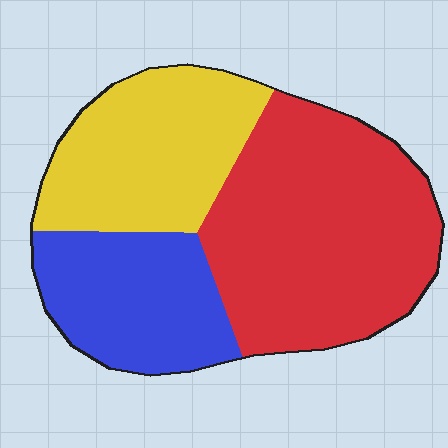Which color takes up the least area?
Blue, at roughly 25%.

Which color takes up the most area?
Red, at roughly 45%.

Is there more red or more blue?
Red.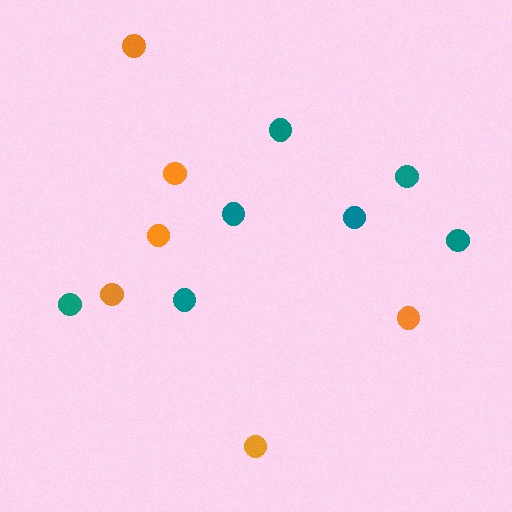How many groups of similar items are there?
There are 2 groups: one group of teal circles (7) and one group of orange circles (6).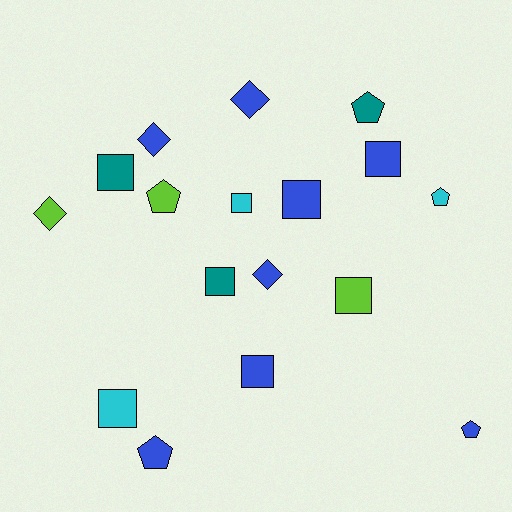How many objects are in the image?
There are 17 objects.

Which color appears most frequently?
Blue, with 8 objects.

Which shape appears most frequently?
Square, with 8 objects.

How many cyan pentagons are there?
There is 1 cyan pentagon.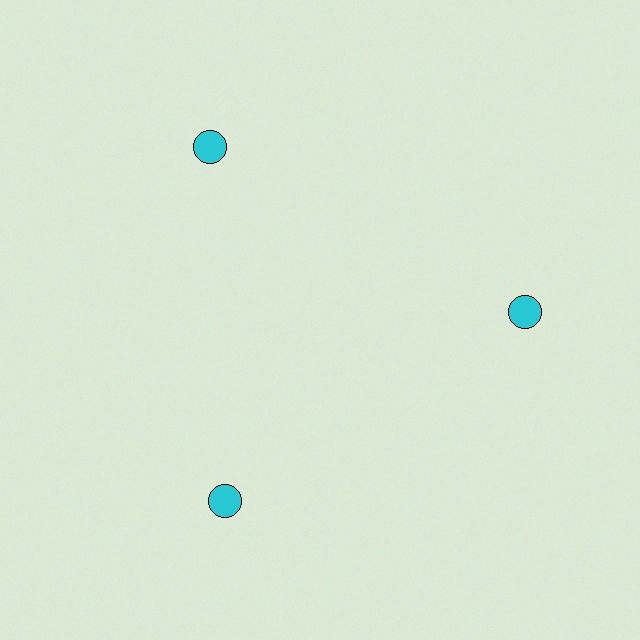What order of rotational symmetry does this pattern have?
This pattern has 3-fold rotational symmetry.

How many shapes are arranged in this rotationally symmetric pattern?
There are 3 shapes, arranged in 3 groups of 1.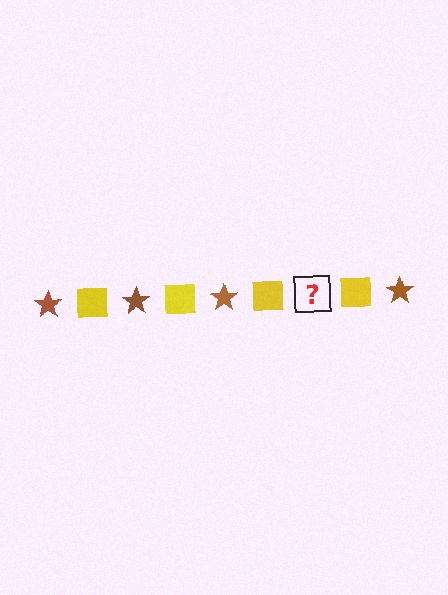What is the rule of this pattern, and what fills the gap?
The rule is that the pattern alternates between brown star and yellow square. The gap should be filled with a brown star.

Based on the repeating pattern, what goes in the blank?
The blank should be a brown star.